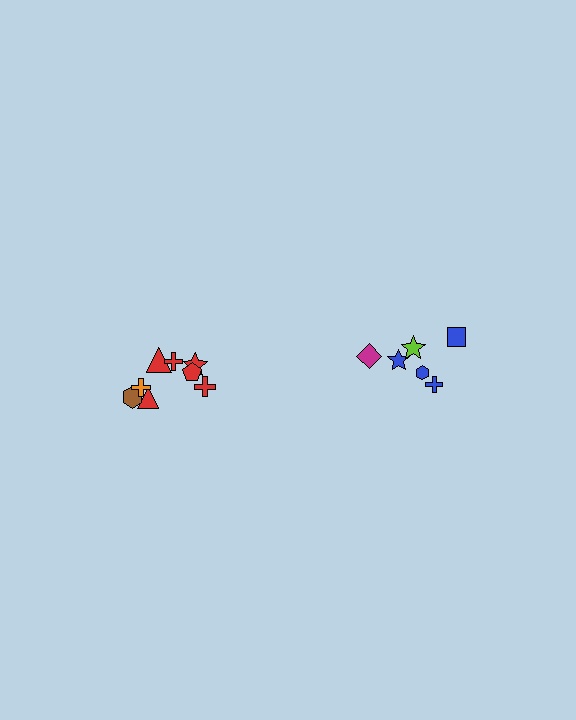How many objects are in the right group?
There are 6 objects.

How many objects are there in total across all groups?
There are 14 objects.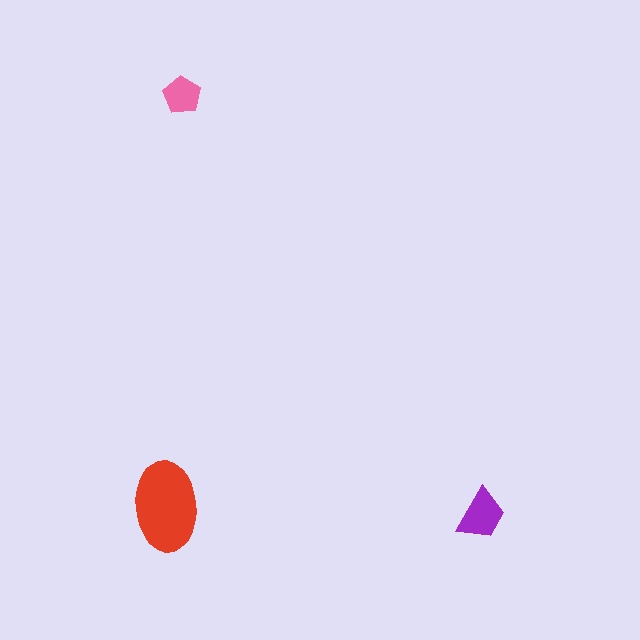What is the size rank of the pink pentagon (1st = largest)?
3rd.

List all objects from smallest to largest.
The pink pentagon, the purple trapezoid, the red ellipse.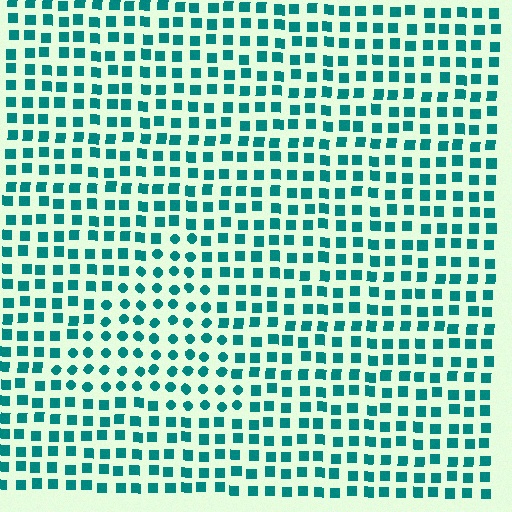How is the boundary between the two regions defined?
The boundary is defined by a change in element shape: circles inside vs. squares outside. All elements share the same color and spacing.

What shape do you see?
I see a triangle.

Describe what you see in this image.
The image is filled with small teal elements arranged in a uniform grid. A triangle-shaped region contains circles, while the surrounding area contains squares. The boundary is defined purely by the change in element shape.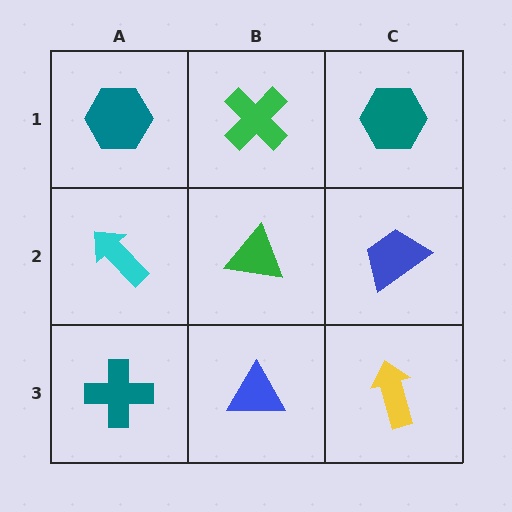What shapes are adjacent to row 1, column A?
A cyan arrow (row 2, column A), a green cross (row 1, column B).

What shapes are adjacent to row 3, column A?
A cyan arrow (row 2, column A), a blue triangle (row 3, column B).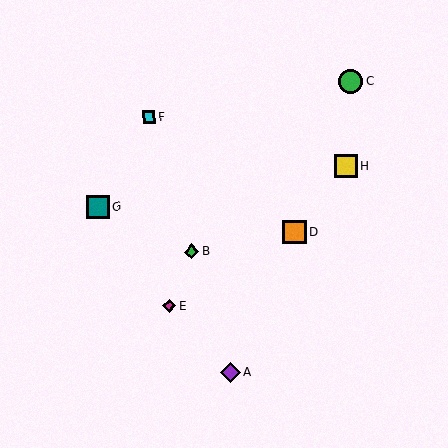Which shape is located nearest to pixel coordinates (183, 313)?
The magenta diamond (labeled E) at (169, 306) is nearest to that location.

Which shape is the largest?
The green circle (labeled C) is the largest.